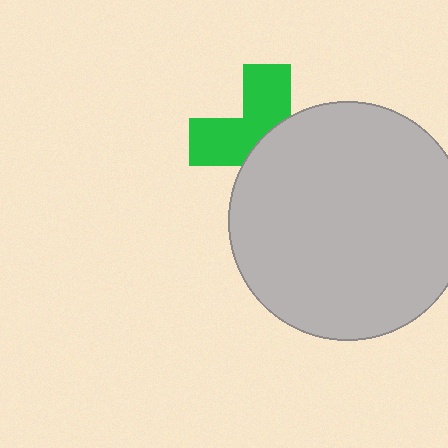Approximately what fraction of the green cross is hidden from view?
Roughly 53% of the green cross is hidden behind the light gray circle.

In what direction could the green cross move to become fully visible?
The green cross could move toward the upper-left. That would shift it out from behind the light gray circle entirely.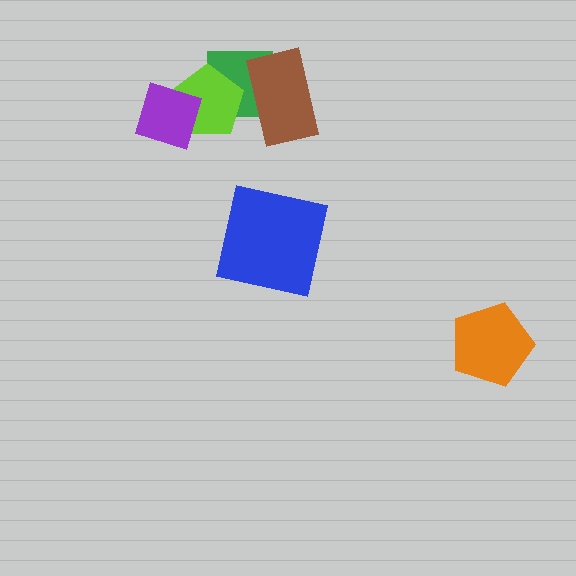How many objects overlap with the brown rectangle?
1 object overlaps with the brown rectangle.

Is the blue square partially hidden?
No, no other shape covers it.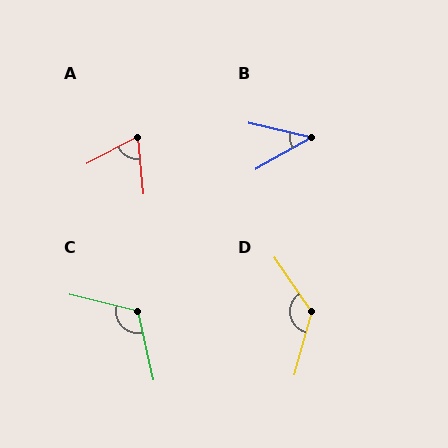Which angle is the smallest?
B, at approximately 43 degrees.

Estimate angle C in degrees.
Approximately 116 degrees.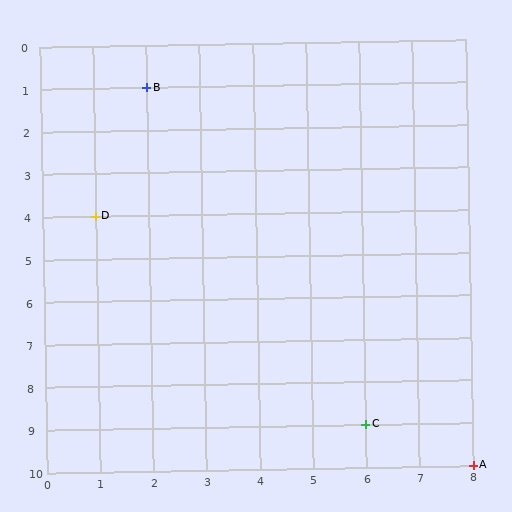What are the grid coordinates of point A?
Point A is at grid coordinates (8, 10).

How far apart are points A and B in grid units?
Points A and B are 6 columns and 9 rows apart (about 10.8 grid units diagonally).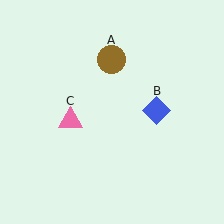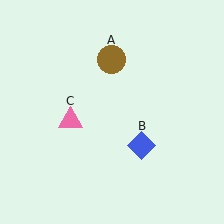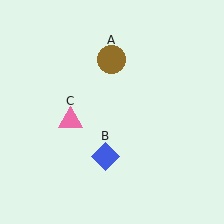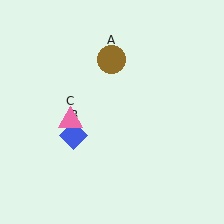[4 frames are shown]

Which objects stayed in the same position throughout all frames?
Brown circle (object A) and pink triangle (object C) remained stationary.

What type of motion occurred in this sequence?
The blue diamond (object B) rotated clockwise around the center of the scene.